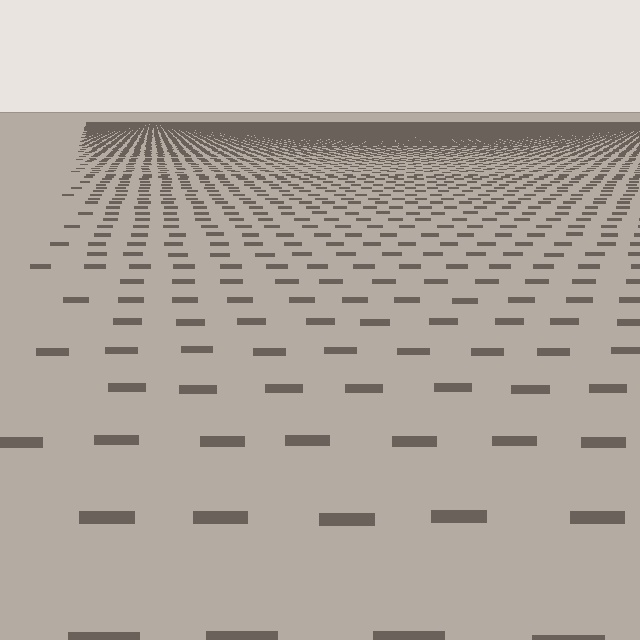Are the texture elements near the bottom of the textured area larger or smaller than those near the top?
Larger. Near the bottom, elements are closer to the viewer and appear at a bigger on-screen size.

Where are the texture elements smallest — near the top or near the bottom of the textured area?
Near the top.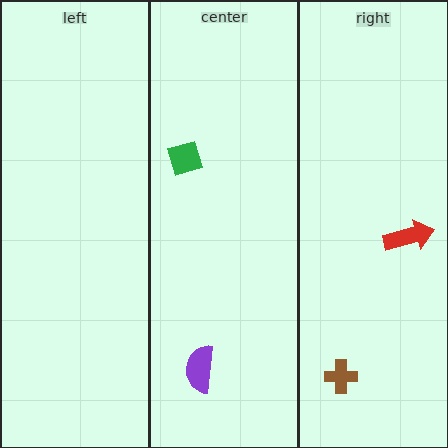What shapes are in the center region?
The purple semicircle, the green diamond.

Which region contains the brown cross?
The right region.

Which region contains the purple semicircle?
The center region.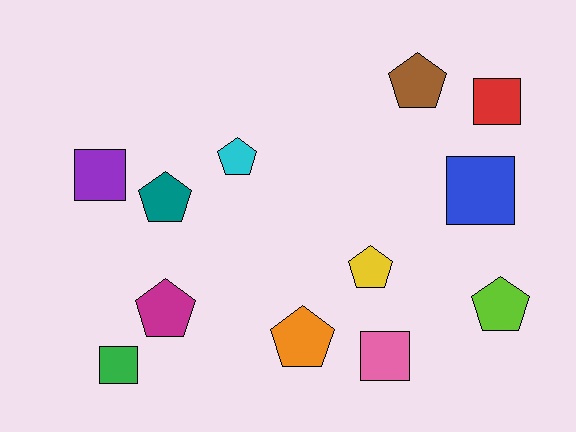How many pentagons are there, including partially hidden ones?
There are 7 pentagons.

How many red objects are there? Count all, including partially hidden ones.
There is 1 red object.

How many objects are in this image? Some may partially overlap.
There are 12 objects.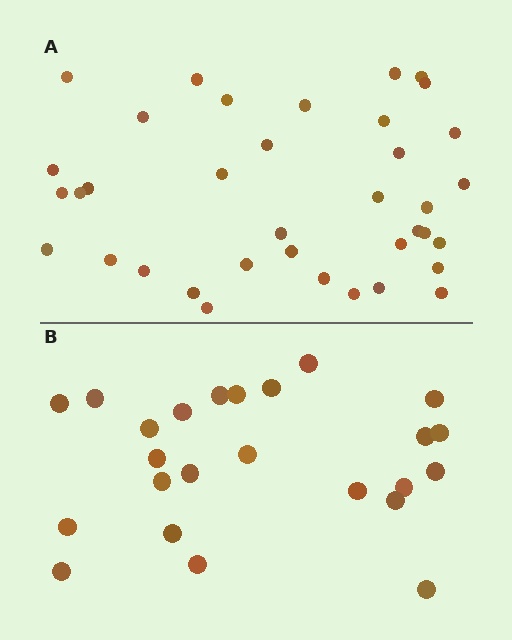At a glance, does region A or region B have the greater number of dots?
Region A (the top region) has more dots.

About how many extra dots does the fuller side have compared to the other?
Region A has approximately 15 more dots than region B.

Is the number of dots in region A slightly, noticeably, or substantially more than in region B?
Region A has substantially more. The ratio is roughly 1.5 to 1.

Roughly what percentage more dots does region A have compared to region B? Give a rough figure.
About 55% more.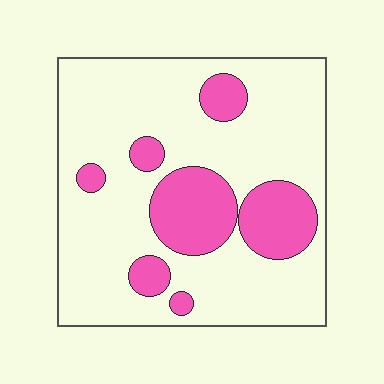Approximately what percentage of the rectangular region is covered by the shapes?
Approximately 25%.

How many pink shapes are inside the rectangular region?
7.